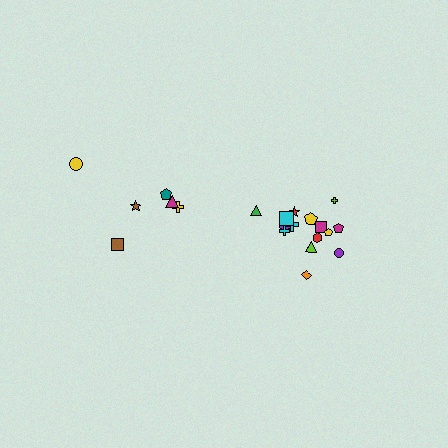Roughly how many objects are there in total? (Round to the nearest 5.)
Roughly 20 objects in total.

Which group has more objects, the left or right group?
The right group.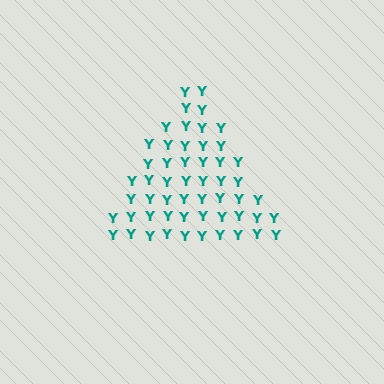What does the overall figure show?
The overall figure shows a triangle.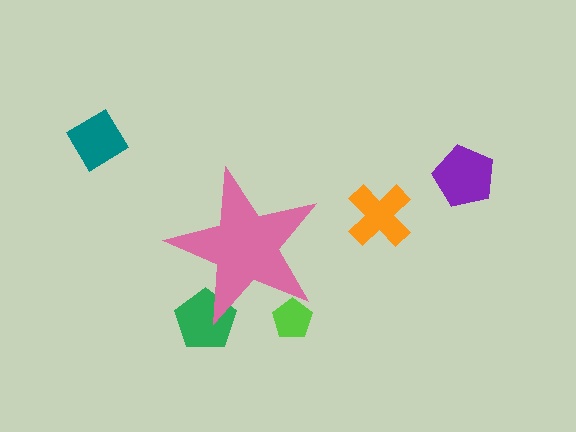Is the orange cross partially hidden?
No, the orange cross is fully visible.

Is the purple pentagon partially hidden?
No, the purple pentagon is fully visible.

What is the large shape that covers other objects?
A pink star.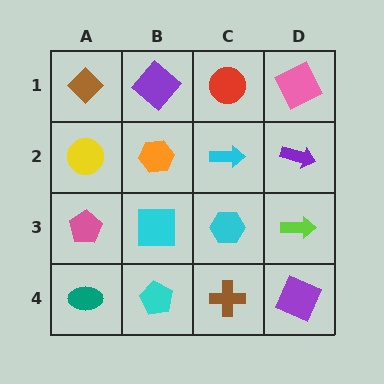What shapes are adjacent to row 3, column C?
A cyan arrow (row 2, column C), a brown cross (row 4, column C), a cyan square (row 3, column B), a lime arrow (row 3, column D).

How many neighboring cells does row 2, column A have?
3.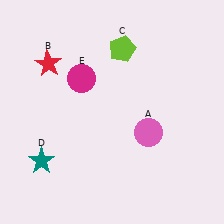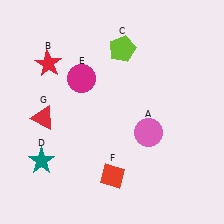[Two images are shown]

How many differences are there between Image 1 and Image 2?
There are 2 differences between the two images.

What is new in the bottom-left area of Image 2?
A red triangle (G) was added in the bottom-left area of Image 2.